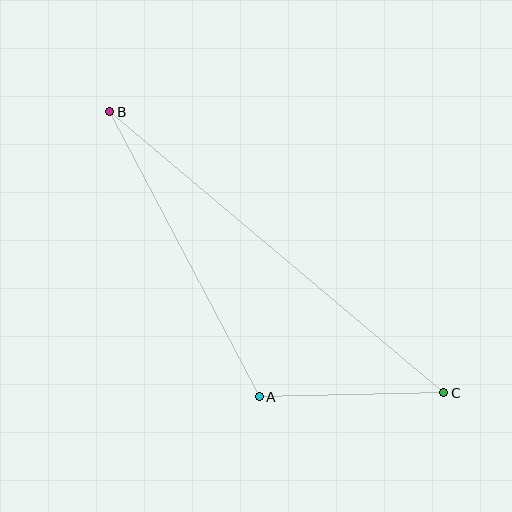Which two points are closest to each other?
Points A and C are closest to each other.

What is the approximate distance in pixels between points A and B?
The distance between A and B is approximately 322 pixels.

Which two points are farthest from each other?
Points B and C are farthest from each other.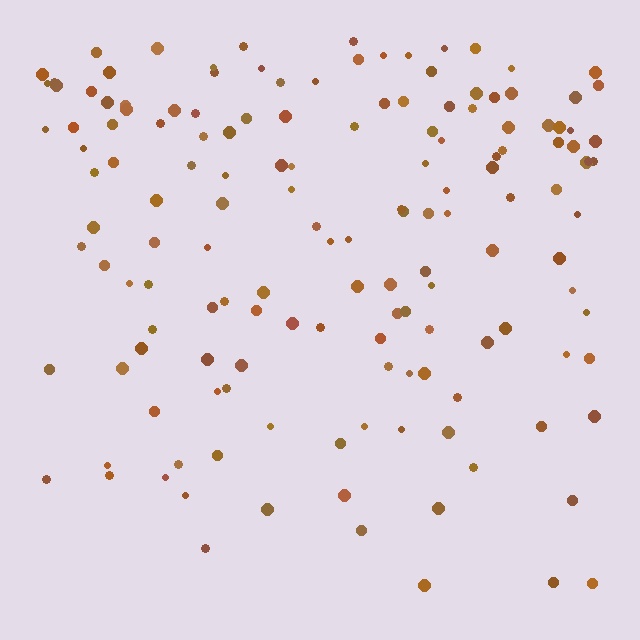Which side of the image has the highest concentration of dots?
The top.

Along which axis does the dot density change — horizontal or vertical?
Vertical.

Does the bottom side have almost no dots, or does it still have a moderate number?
Still a moderate number, just noticeably fewer than the top.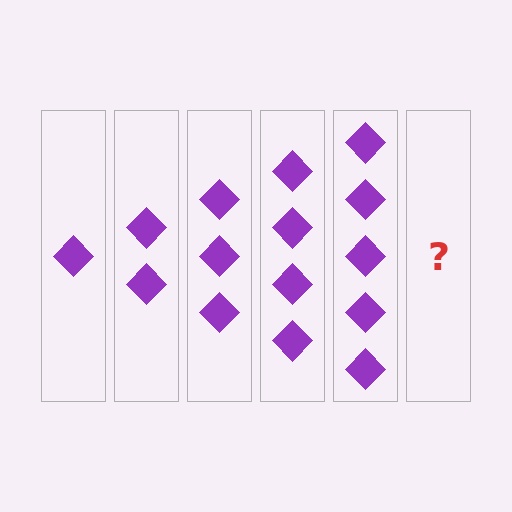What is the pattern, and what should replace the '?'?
The pattern is that each step adds one more diamond. The '?' should be 6 diamonds.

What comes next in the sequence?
The next element should be 6 diamonds.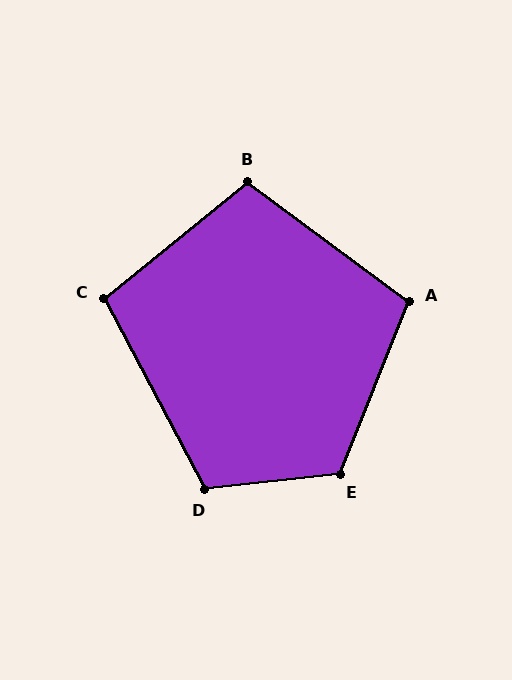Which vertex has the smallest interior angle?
C, at approximately 101 degrees.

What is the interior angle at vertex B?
Approximately 105 degrees (obtuse).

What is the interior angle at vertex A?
Approximately 105 degrees (obtuse).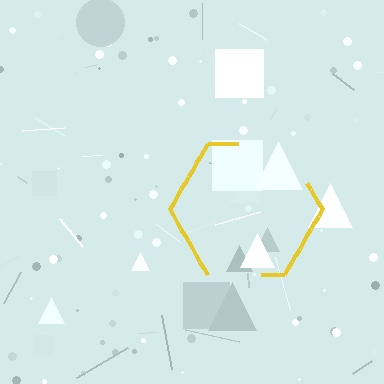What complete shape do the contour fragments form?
The contour fragments form a hexagon.